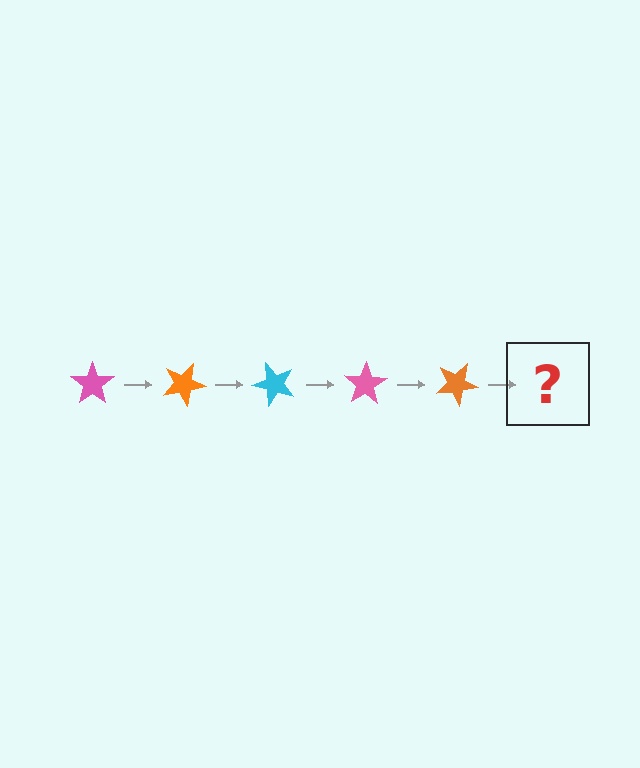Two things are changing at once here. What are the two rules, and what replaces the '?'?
The two rules are that it rotates 25 degrees each step and the color cycles through pink, orange, and cyan. The '?' should be a cyan star, rotated 125 degrees from the start.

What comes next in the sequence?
The next element should be a cyan star, rotated 125 degrees from the start.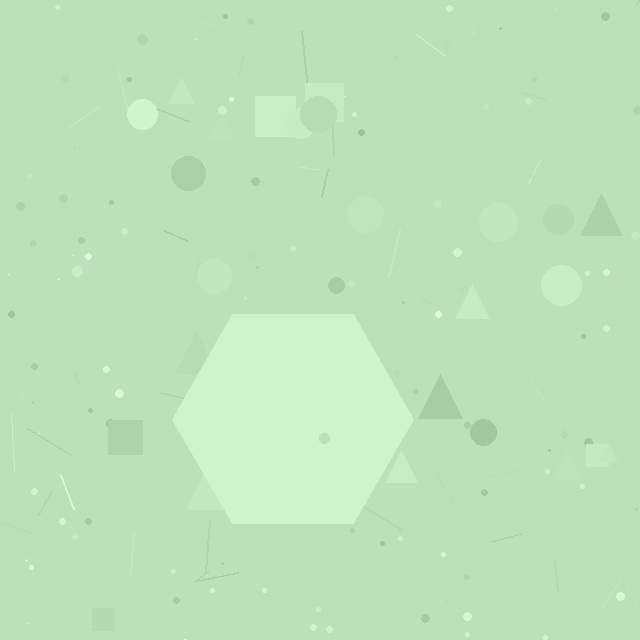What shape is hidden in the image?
A hexagon is hidden in the image.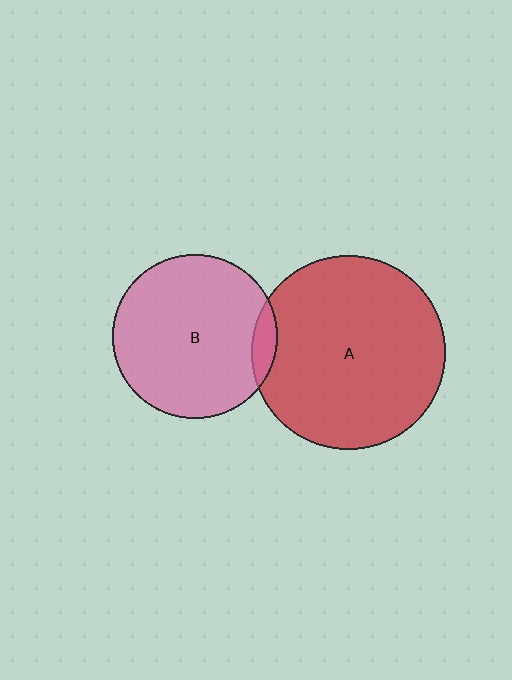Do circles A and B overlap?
Yes.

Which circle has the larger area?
Circle A (red).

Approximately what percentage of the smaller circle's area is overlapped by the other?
Approximately 5%.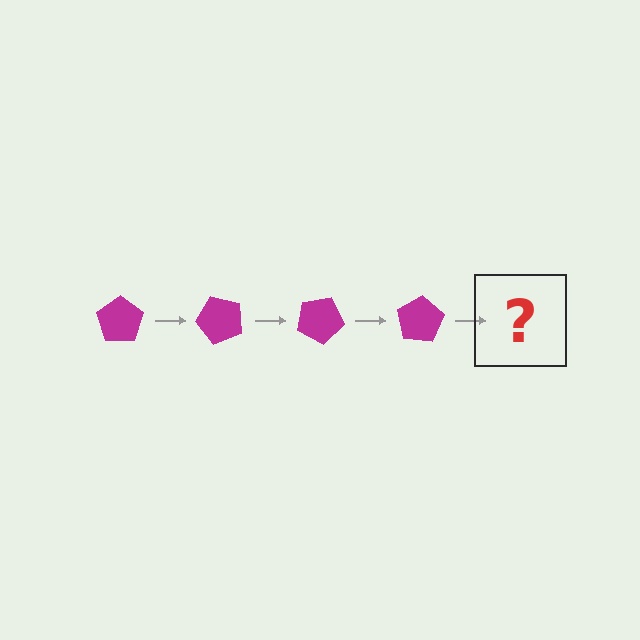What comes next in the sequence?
The next element should be a magenta pentagon rotated 200 degrees.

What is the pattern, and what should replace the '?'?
The pattern is that the pentagon rotates 50 degrees each step. The '?' should be a magenta pentagon rotated 200 degrees.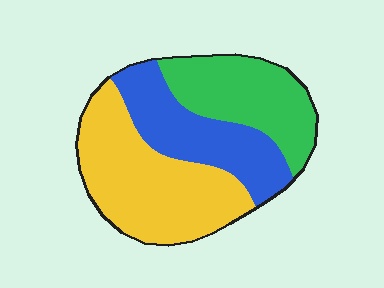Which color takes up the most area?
Yellow, at roughly 45%.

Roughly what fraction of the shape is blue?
Blue takes up about one quarter (1/4) of the shape.